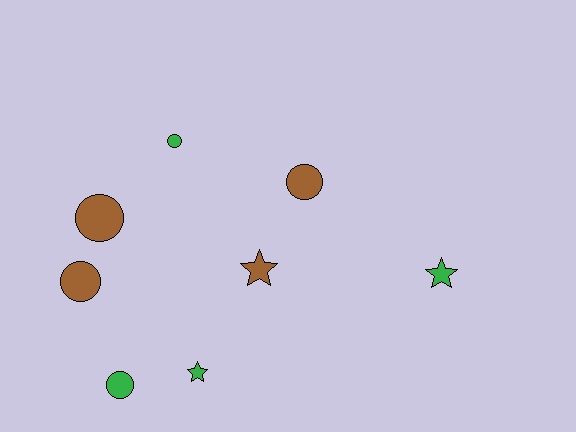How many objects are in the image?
There are 8 objects.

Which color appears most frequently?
Brown, with 4 objects.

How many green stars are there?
There are 2 green stars.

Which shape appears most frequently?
Circle, with 5 objects.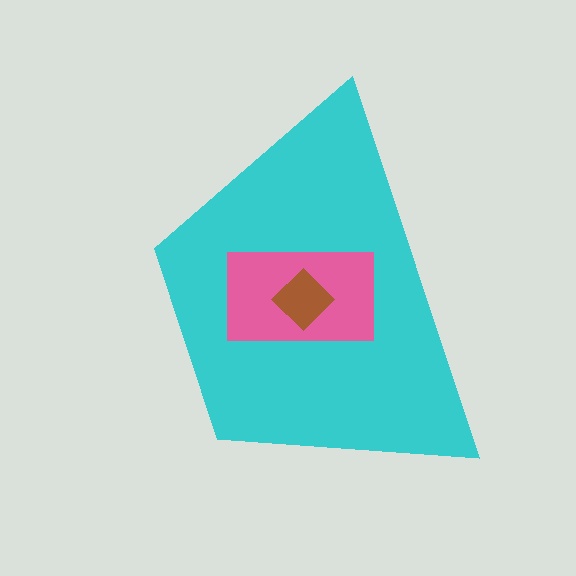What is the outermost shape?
The cyan trapezoid.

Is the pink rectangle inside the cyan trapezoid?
Yes.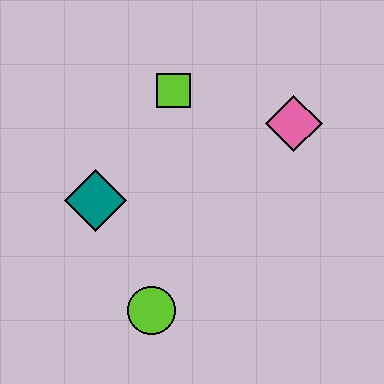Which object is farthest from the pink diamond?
The lime circle is farthest from the pink diamond.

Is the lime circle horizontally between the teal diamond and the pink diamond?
Yes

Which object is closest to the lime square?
The pink diamond is closest to the lime square.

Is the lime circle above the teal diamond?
No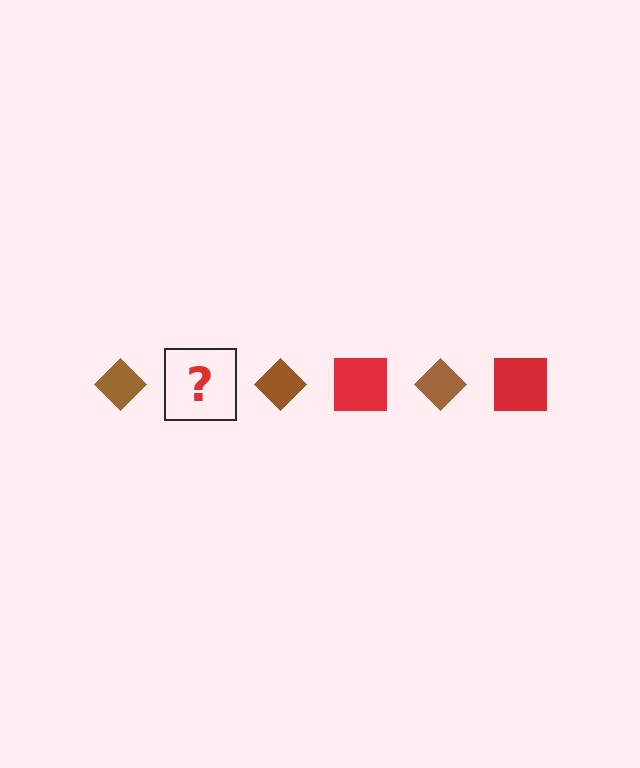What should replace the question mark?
The question mark should be replaced with a red square.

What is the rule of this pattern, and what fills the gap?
The rule is that the pattern alternates between brown diamond and red square. The gap should be filled with a red square.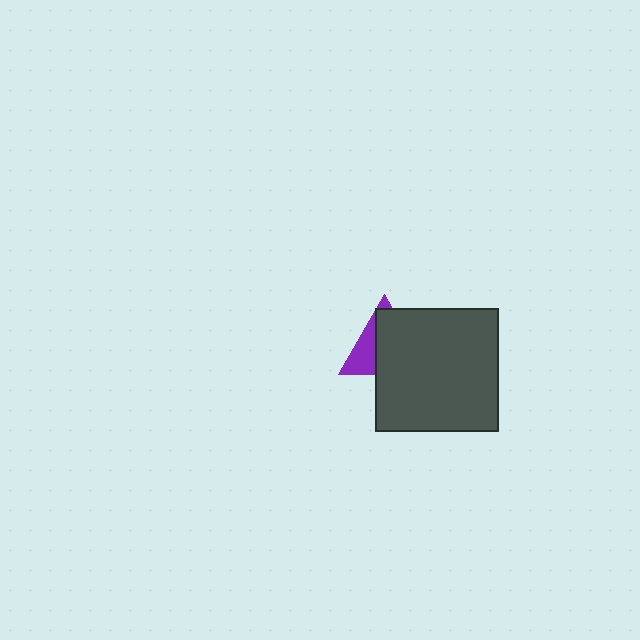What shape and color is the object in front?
The object in front is a dark gray square.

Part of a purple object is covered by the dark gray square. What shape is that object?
It is a triangle.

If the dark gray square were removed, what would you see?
You would see the complete purple triangle.